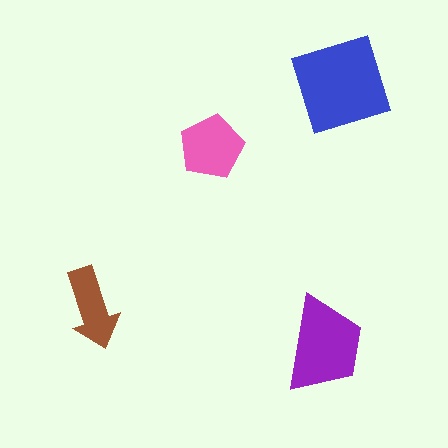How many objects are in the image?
There are 4 objects in the image.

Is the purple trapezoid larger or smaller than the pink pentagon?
Larger.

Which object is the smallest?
The brown arrow.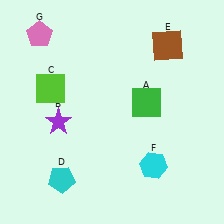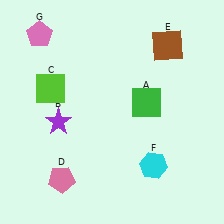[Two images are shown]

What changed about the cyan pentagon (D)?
In Image 1, D is cyan. In Image 2, it changed to pink.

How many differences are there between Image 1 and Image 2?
There is 1 difference between the two images.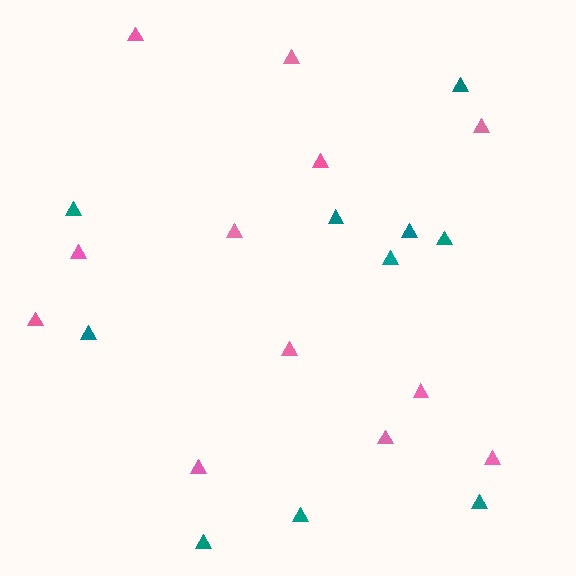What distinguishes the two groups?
There are 2 groups: one group of teal triangles (10) and one group of pink triangles (12).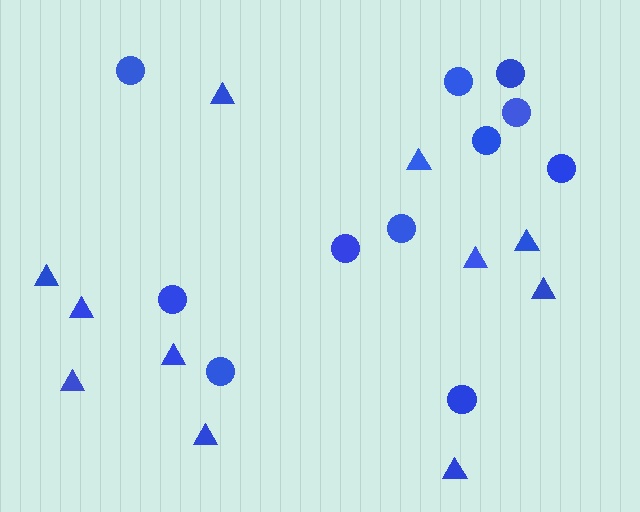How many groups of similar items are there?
There are 2 groups: one group of circles (11) and one group of triangles (11).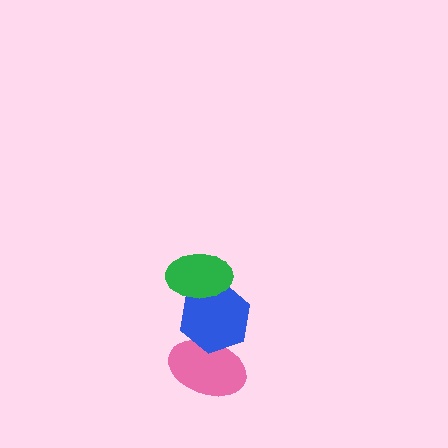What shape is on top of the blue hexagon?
The green ellipse is on top of the blue hexagon.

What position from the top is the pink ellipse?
The pink ellipse is 3rd from the top.